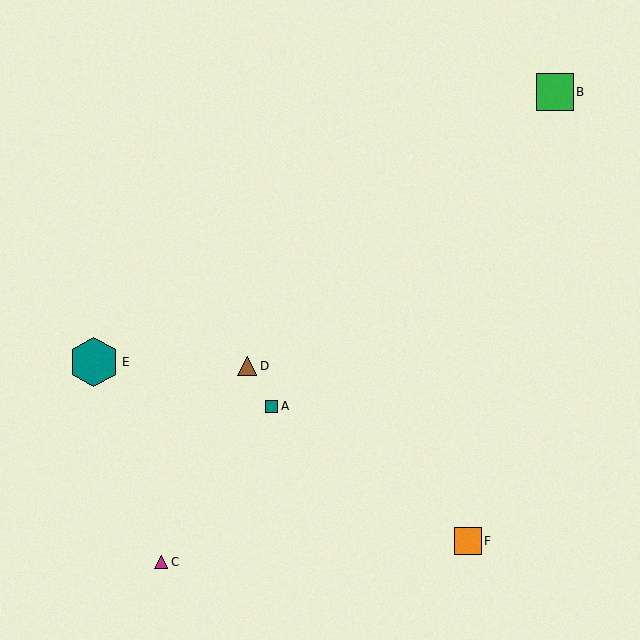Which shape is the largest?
The teal hexagon (labeled E) is the largest.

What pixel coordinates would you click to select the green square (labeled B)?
Click at (555, 92) to select the green square B.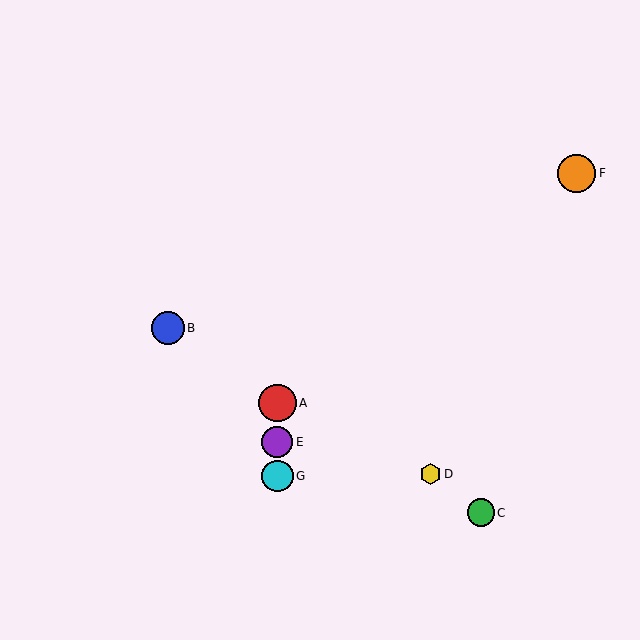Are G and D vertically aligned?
No, G is at x≈277 and D is at x≈430.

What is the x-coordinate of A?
Object A is at x≈277.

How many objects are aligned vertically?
3 objects (A, E, G) are aligned vertically.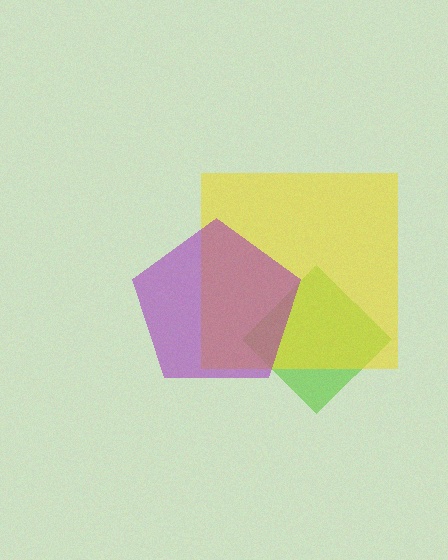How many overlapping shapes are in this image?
There are 3 overlapping shapes in the image.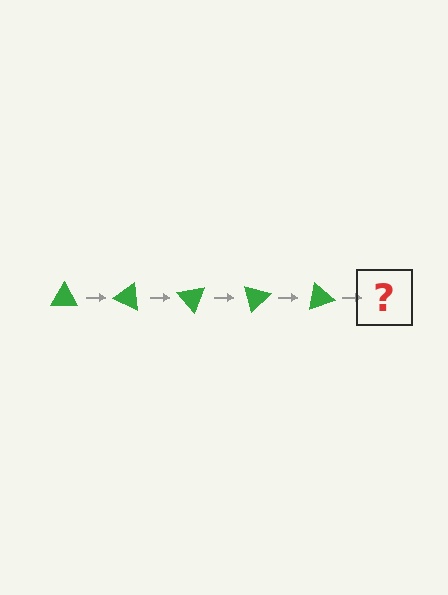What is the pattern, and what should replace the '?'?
The pattern is that the triangle rotates 25 degrees each step. The '?' should be a green triangle rotated 125 degrees.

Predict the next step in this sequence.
The next step is a green triangle rotated 125 degrees.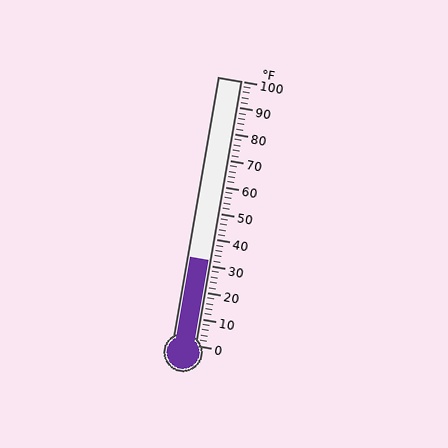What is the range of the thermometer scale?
The thermometer scale ranges from 0°F to 100°F.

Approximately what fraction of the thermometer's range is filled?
The thermometer is filled to approximately 30% of its range.